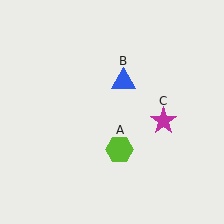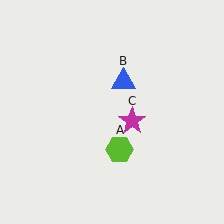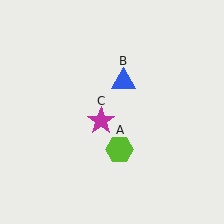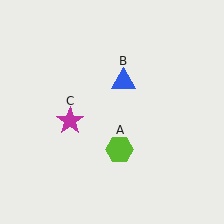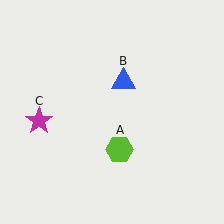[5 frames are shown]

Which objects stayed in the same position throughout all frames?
Lime hexagon (object A) and blue triangle (object B) remained stationary.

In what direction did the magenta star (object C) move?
The magenta star (object C) moved left.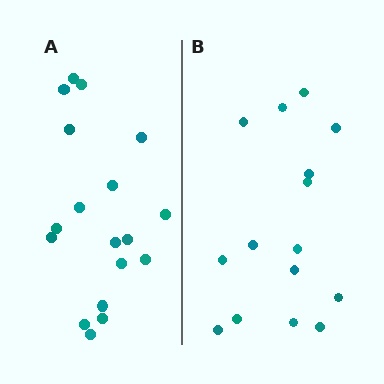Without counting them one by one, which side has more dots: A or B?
Region A (the left region) has more dots.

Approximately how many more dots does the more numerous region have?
Region A has just a few more — roughly 2 or 3 more dots than region B.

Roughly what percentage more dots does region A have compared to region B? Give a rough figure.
About 20% more.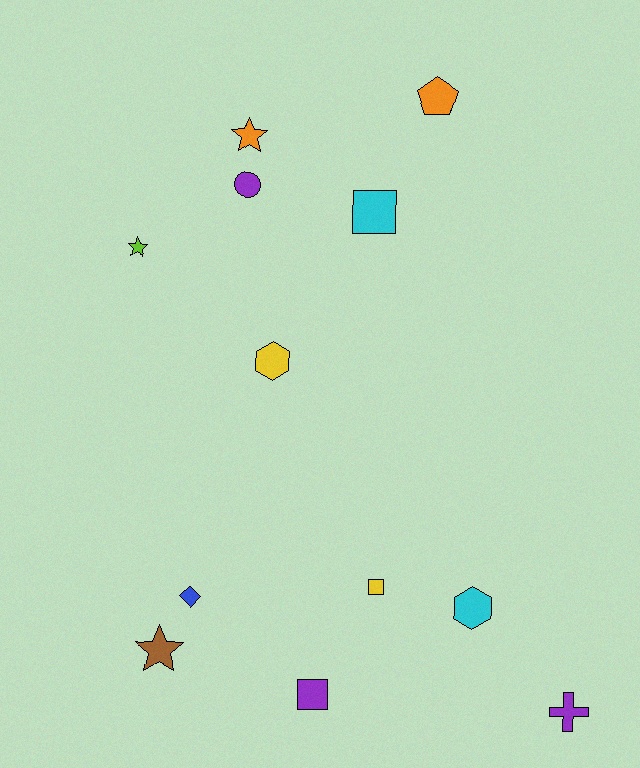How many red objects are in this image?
There are no red objects.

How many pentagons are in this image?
There is 1 pentagon.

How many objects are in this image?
There are 12 objects.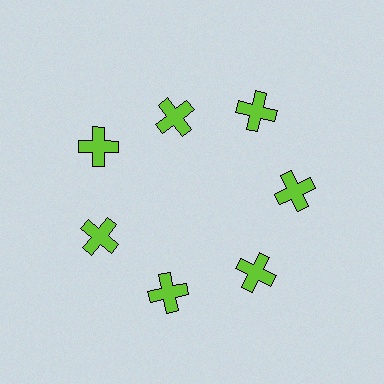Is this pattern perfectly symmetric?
No. The 7 lime crosses are arranged in a ring, but one element near the 12 o'clock position is pulled inward toward the center, breaking the 7-fold rotational symmetry.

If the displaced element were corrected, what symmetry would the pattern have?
It would have 7-fold rotational symmetry — the pattern would map onto itself every 51 degrees.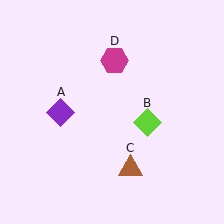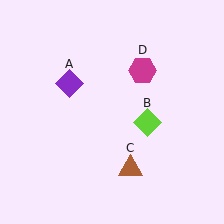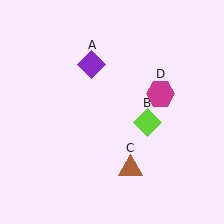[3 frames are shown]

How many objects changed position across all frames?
2 objects changed position: purple diamond (object A), magenta hexagon (object D).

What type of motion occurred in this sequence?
The purple diamond (object A), magenta hexagon (object D) rotated clockwise around the center of the scene.